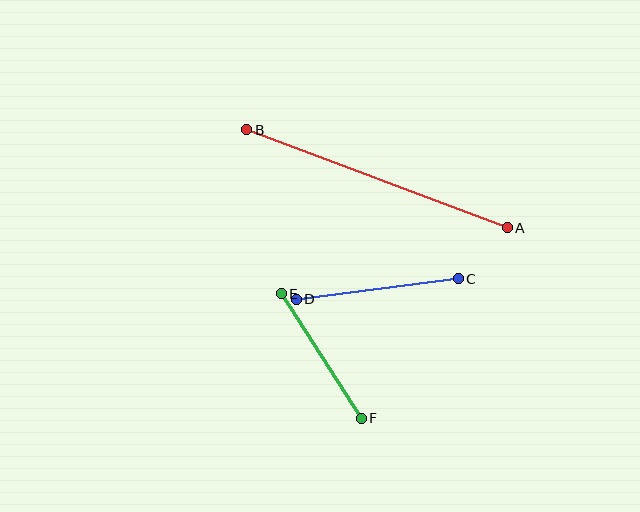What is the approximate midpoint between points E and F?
The midpoint is at approximately (321, 356) pixels.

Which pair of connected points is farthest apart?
Points A and B are farthest apart.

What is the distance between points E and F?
The distance is approximately 148 pixels.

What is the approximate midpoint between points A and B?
The midpoint is at approximately (377, 179) pixels.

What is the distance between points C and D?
The distance is approximately 163 pixels.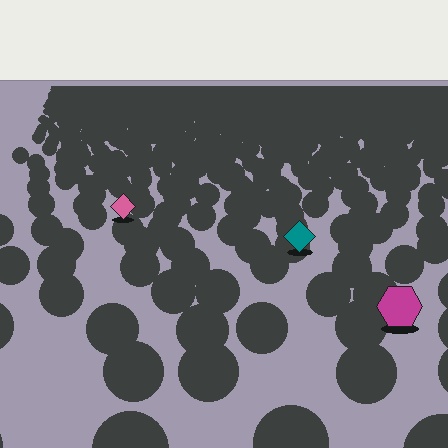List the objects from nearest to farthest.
From nearest to farthest: the magenta hexagon, the teal diamond, the pink diamond.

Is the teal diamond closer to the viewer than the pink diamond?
Yes. The teal diamond is closer — you can tell from the texture gradient: the ground texture is coarser near it.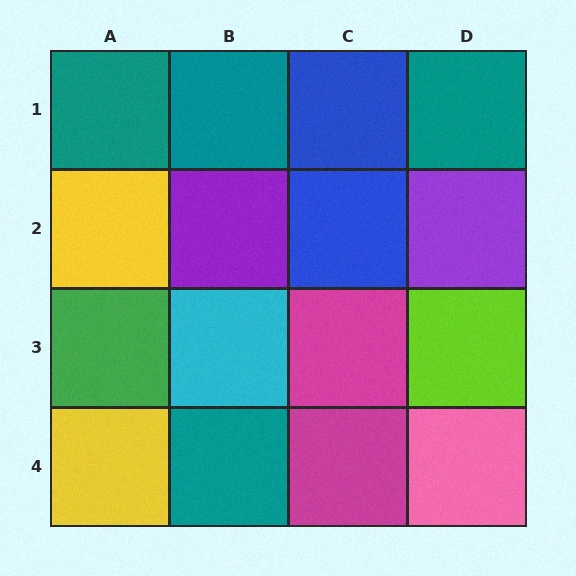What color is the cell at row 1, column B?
Teal.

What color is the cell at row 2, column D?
Purple.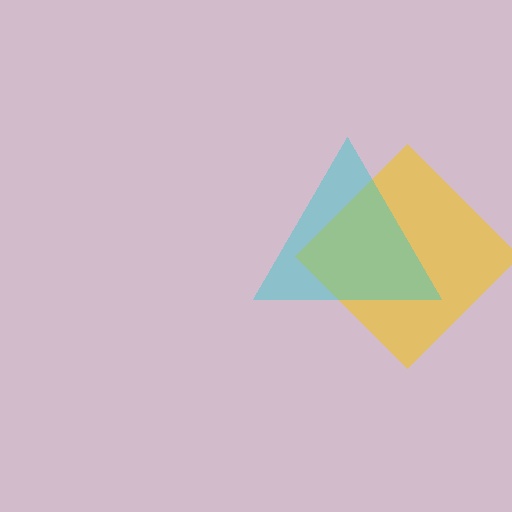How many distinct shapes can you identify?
There are 2 distinct shapes: a yellow diamond, a cyan triangle.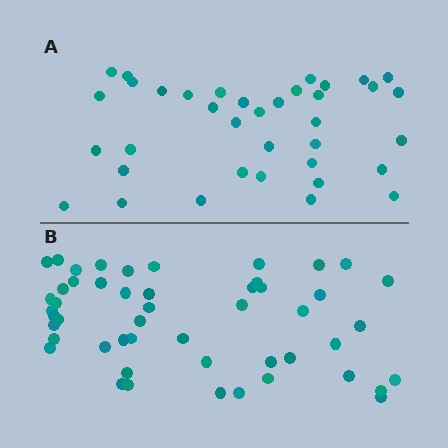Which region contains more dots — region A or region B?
Region B (the bottom region) has more dots.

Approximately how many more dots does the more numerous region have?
Region B has approximately 15 more dots than region A.